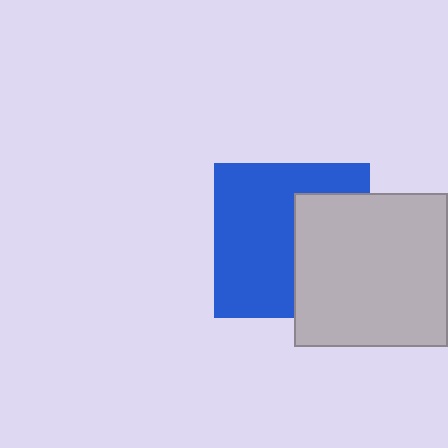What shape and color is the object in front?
The object in front is a light gray square.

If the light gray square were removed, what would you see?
You would see the complete blue square.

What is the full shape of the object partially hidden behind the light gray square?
The partially hidden object is a blue square.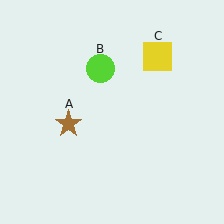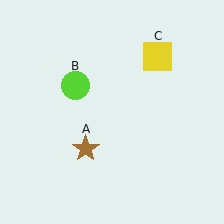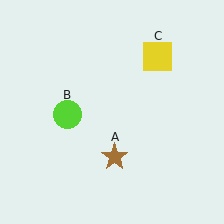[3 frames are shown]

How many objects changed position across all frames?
2 objects changed position: brown star (object A), lime circle (object B).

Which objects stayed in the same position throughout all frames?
Yellow square (object C) remained stationary.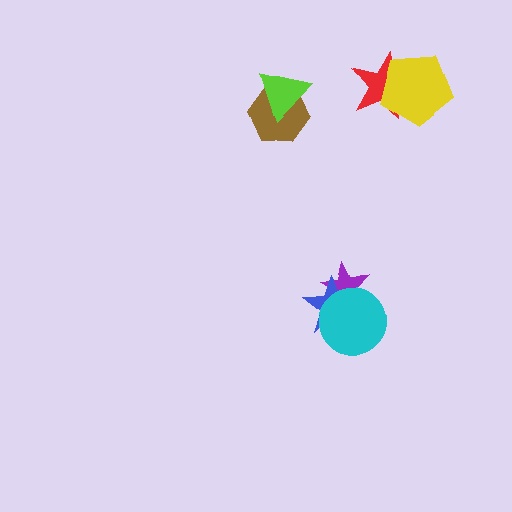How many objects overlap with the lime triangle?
1 object overlaps with the lime triangle.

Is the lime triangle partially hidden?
No, no other shape covers it.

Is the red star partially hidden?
Yes, it is partially covered by another shape.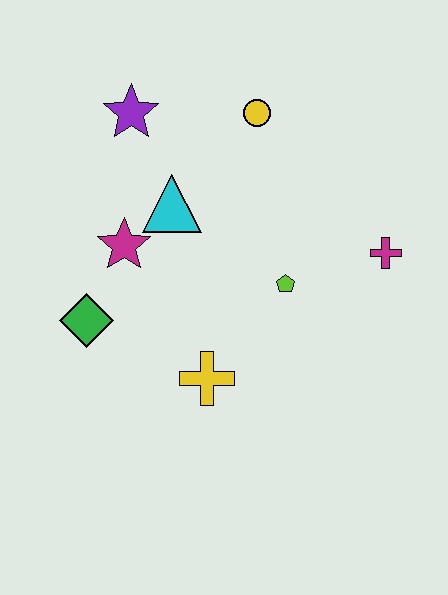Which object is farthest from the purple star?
The magenta cross is farthest from the purple star.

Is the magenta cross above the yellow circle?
No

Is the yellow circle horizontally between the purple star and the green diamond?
No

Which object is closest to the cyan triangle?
The magenta star is closest to the cyan triangle.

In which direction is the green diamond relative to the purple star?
The green diamond is below the purple star.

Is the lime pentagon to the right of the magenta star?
Yes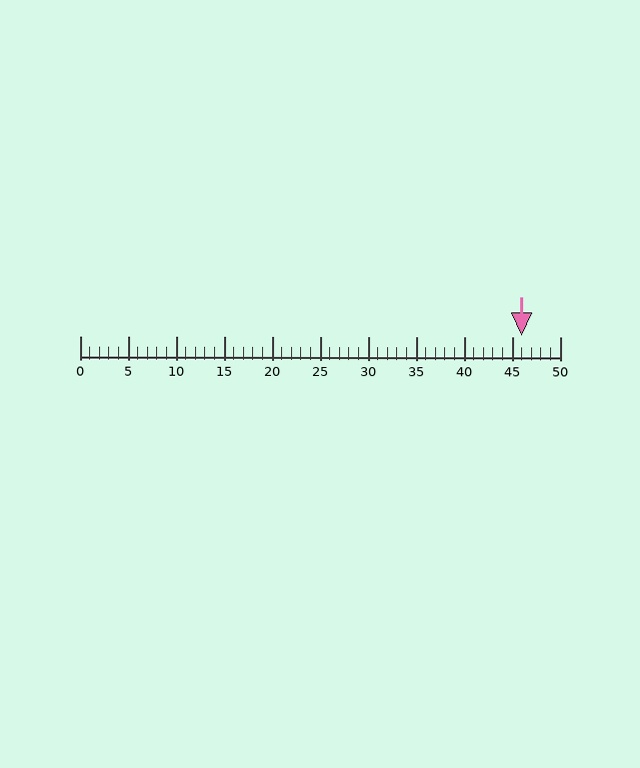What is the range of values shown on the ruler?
The ruler shows values from 0 to 50.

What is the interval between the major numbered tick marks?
The major tick marks are spaced 5 units apart.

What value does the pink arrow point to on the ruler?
The pink arrow points to approximately 46.